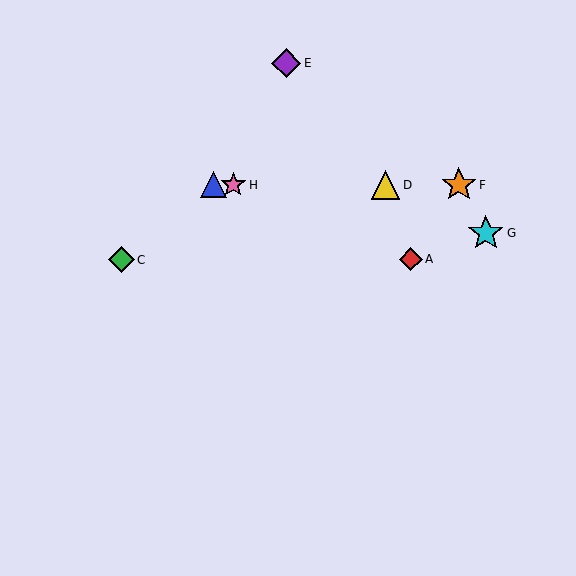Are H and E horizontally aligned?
No, H is at y≈185 and E is at y≈63.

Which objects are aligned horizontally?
Objects B, D, F, H are aligned horizontally.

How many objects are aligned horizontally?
4 objects (B, D, F, H) are aligned horizontally.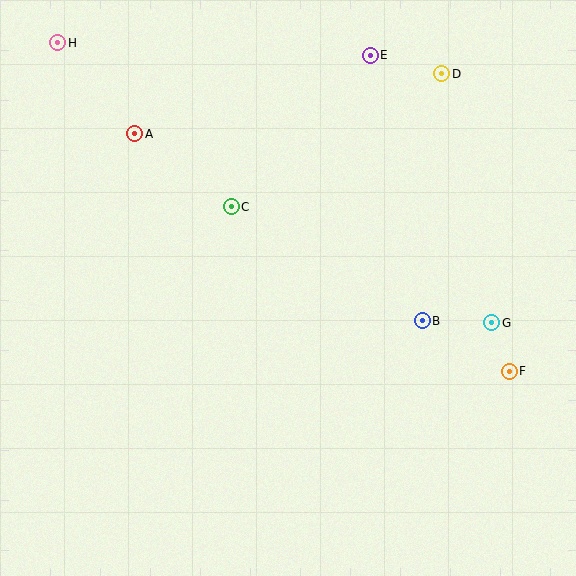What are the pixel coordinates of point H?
Point H is at (58, 43).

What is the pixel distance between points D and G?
The distance between D and G is 254 pixels.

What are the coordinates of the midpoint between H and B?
The midpoint between H and B is at (240, 182).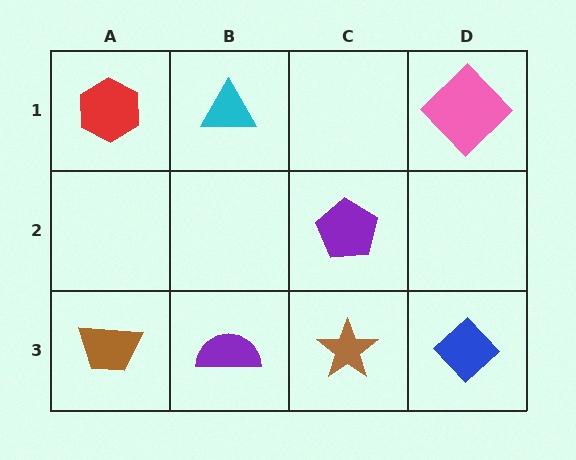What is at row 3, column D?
A blue diamond.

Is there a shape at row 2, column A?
No, that cell is empty.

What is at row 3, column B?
A purple semicircle.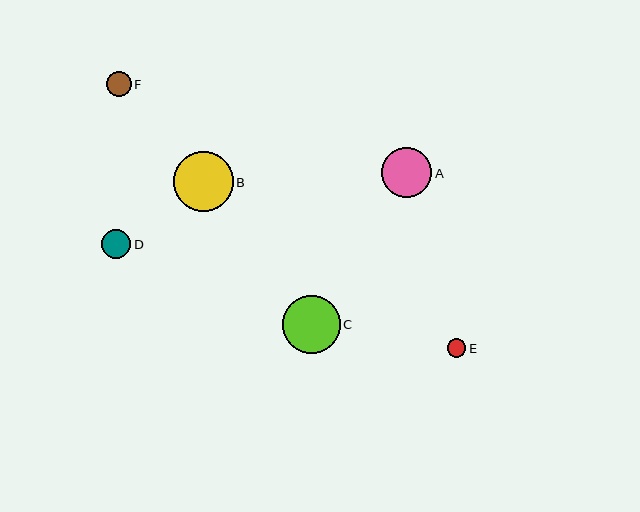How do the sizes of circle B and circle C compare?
Circle B and circle C are approximately the same size.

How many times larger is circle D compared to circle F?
Circle D is approximately 1.2 times the size of circle F.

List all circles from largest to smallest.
From largest to smallest: B, C, A, D, F, E.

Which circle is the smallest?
Circle E is the smallest with a size of approximately 18 pixels.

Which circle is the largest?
Circle B is the largest with a size of approximately 60 pixels.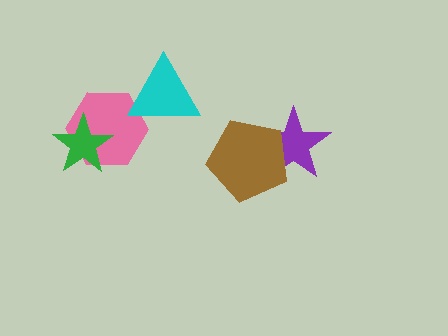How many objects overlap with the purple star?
1 object overlaps with the purple star.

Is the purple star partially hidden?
Yes, it is partially covered by another shape.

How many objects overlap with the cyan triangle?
1 object overlaps with the cyan triangle.